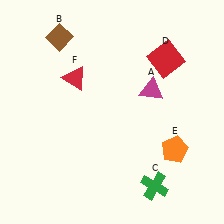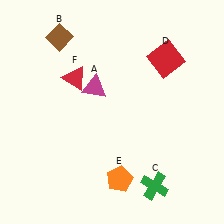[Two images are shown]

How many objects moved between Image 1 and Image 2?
2 objects moved between the two images.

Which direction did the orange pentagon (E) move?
The orange pentagon (E) moved left.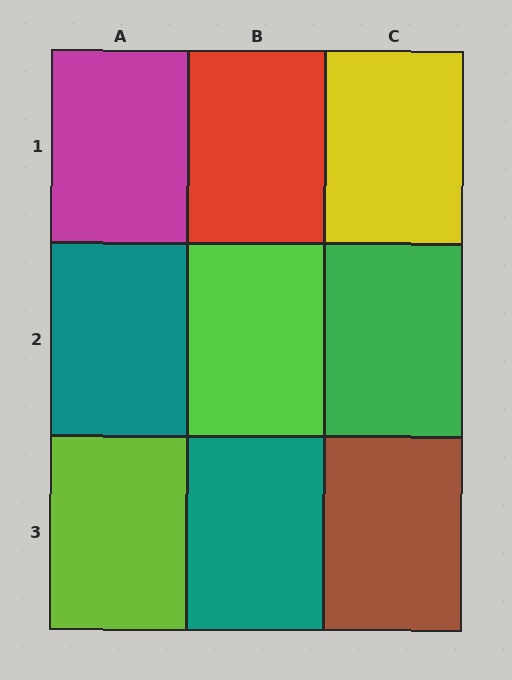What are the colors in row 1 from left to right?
Magenta, red, yellow.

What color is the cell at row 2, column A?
Teal.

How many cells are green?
1 cell is green.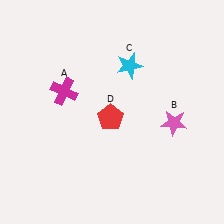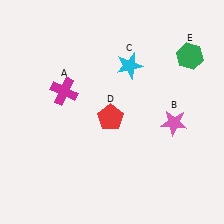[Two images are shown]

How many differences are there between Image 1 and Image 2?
There is 1 difference between the two images.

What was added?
A green hexagon (E) was added in Image 2.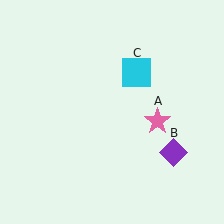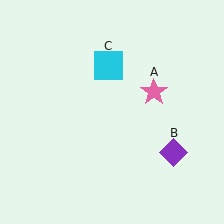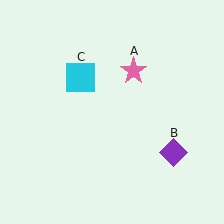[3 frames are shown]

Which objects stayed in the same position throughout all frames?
Purple diamond (object B) remained stationary.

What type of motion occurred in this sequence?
The pink star (object A), cyan square (object C) rotated counterclockwise around the center of the scene.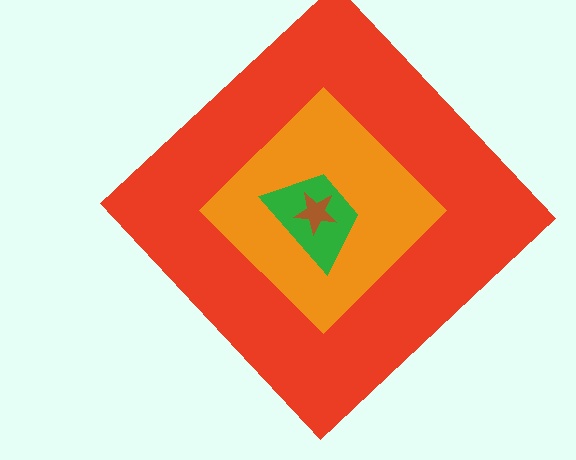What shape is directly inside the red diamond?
The orange diamond.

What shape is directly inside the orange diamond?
The green trapezoid.